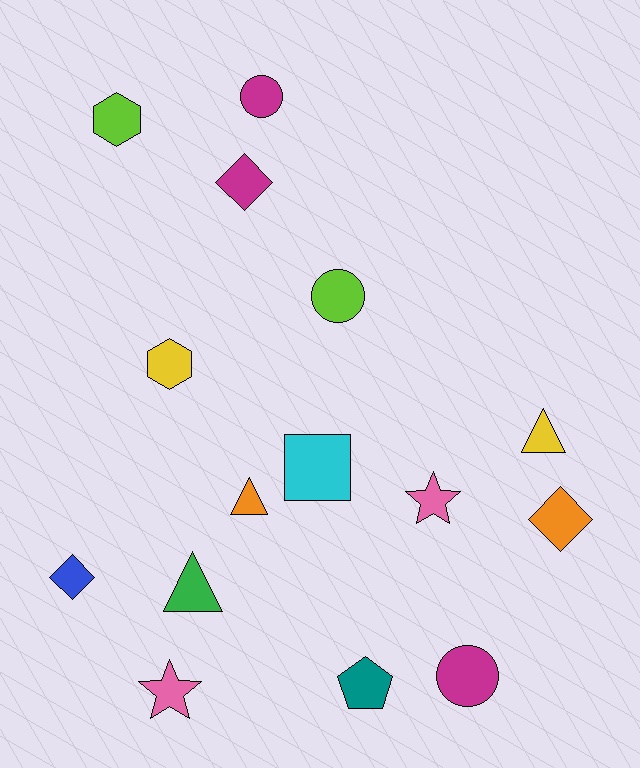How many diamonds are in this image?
There are 3 diamonds.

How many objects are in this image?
There are 15 objects.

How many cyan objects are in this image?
There is 1 cyan object.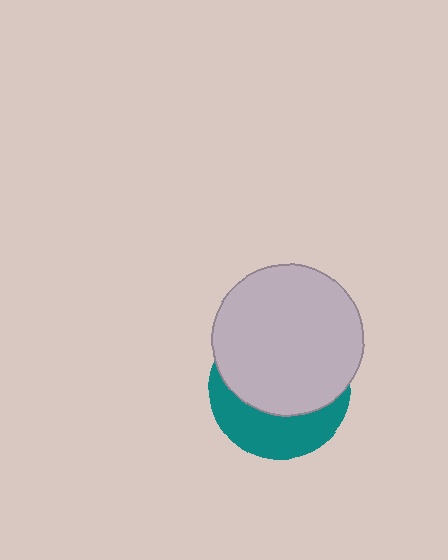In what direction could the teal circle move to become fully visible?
The teal circle could move down. That would shift it out from behind the light gray circle entirely.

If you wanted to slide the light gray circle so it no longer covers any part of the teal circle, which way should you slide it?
Slide it up — that is the most direct way to separate the two shapes.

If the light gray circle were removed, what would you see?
You would see the complete teal circle.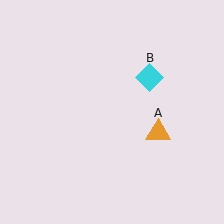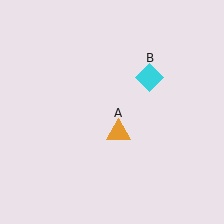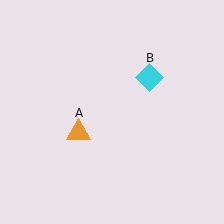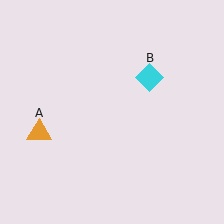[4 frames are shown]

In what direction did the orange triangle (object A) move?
The orange triangle (object A) moved left.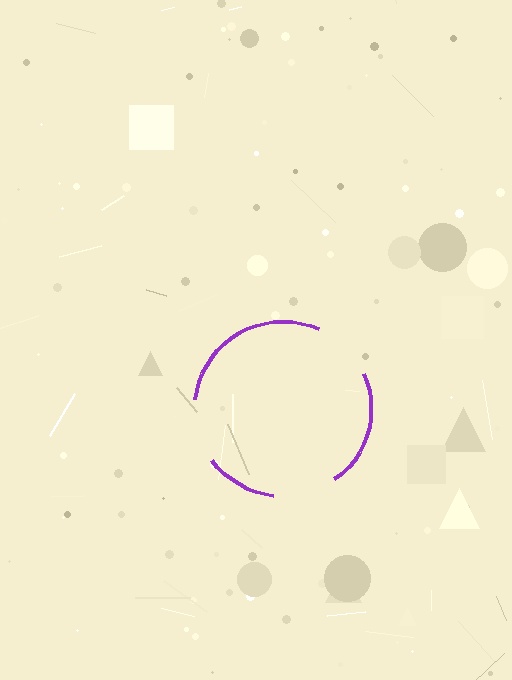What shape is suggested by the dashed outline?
The dashed outline suggests a circle.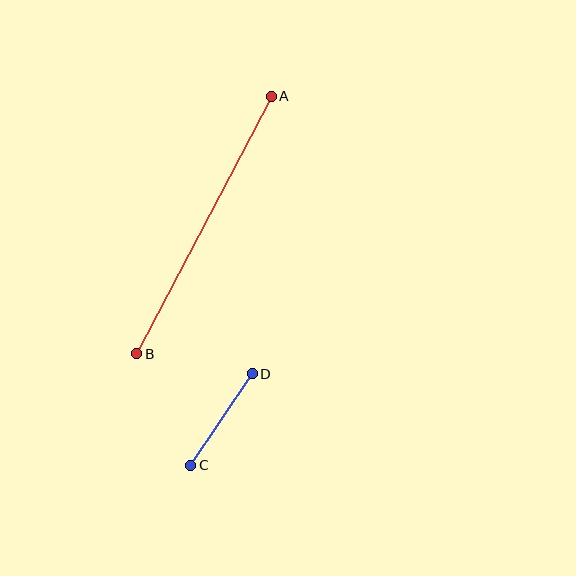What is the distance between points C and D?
The distance is approximately 110 pixels.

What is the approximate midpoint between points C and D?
The midpoint is at approximately (222, 420) pixels.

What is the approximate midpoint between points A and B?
The midpoint is at approximately (204, 225) pixels.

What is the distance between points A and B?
The distance is approximately 291 pixels.